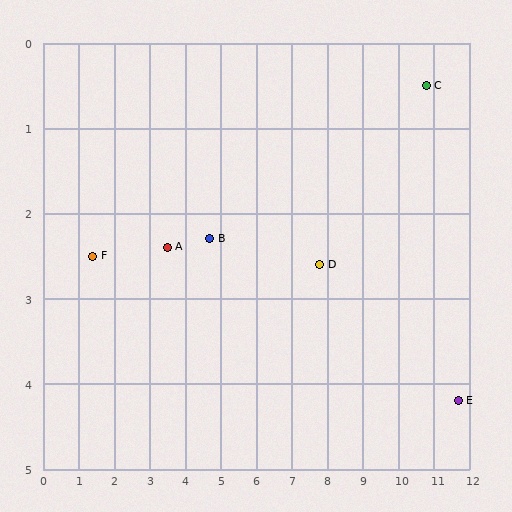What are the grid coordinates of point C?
Point C is at approximately (10.8, 0.5).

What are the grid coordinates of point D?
Point D is at approximately (7.8, 2.6).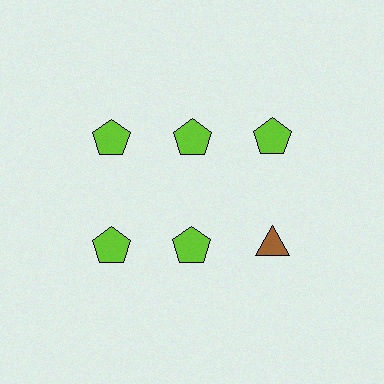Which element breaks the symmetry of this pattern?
The brown triangle in the second row, center column breaks the symmetry. All other shapes are lime pentagons.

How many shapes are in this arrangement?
There are 6 shapes arranged in a grid pattern.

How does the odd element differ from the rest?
It differs in both color (brown instead of lime) and shape (triangle instead of pentagon).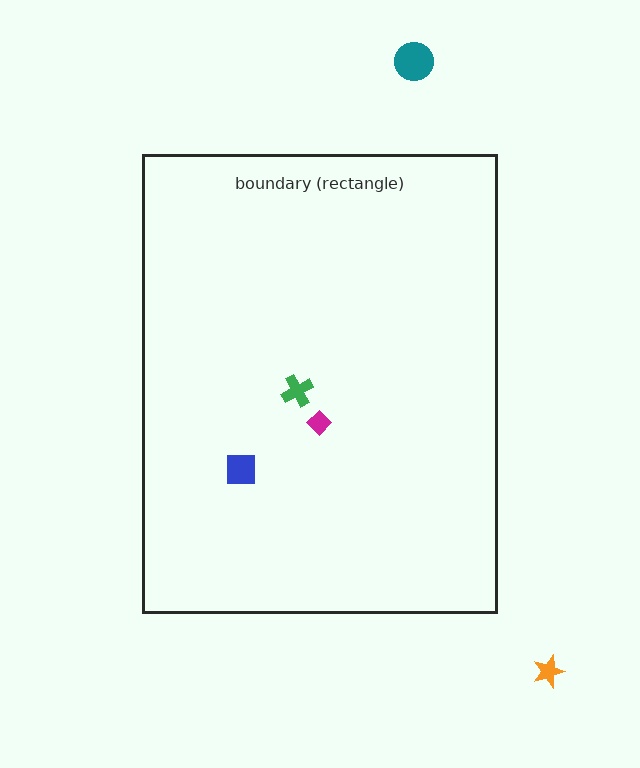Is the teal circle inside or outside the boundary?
Outside.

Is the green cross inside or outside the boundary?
Inside.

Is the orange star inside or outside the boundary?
Outside.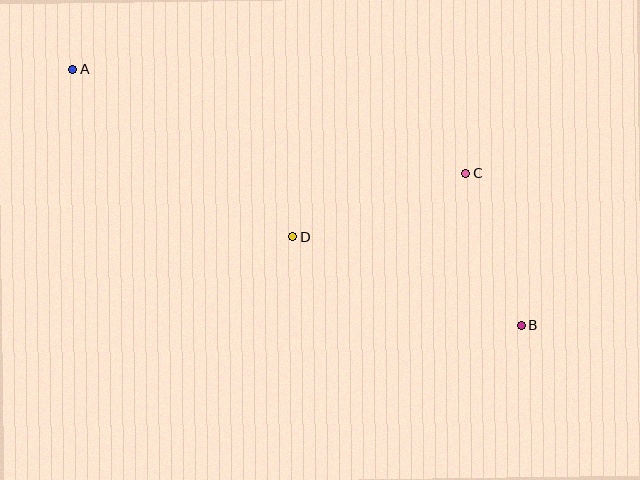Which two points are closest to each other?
Points B and C are closest to each other.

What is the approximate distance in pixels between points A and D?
The distance between A and D is approximately 277 pixels.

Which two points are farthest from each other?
Points A and B are farthest from each other.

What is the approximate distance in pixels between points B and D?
The distance between B and D is approximately 245 pixels.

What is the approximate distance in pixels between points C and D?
The distance between C and D is approximately 185 pixels.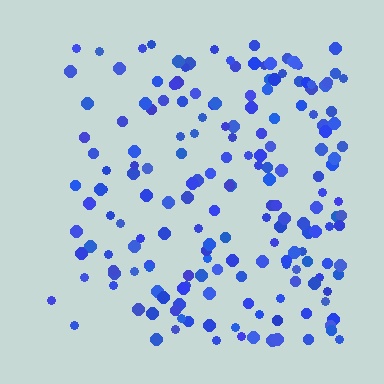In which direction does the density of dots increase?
From left to right, with the right side densest.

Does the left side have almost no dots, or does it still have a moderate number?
Still a moderate number, just noticeably fewer than the right.